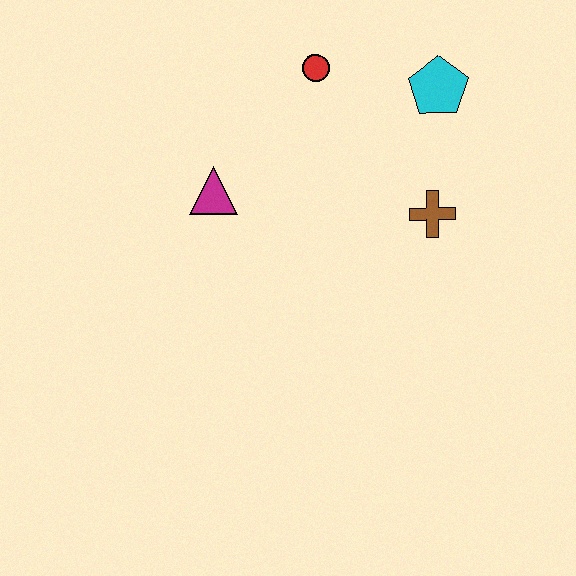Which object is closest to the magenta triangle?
The red circle is closest to the magenta triangle.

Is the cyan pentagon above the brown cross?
Yes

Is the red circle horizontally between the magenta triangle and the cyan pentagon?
Yes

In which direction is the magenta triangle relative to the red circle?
The magenta triangle is below the red circle.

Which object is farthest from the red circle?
The brown cross is farthest from the red circle.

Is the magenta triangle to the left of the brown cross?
Yes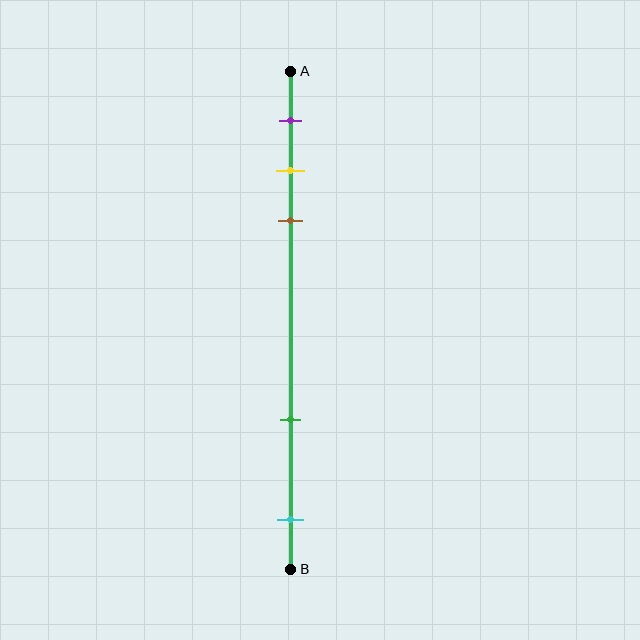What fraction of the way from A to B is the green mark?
The green mark is approximately 70% (0.7) of the way from A to B.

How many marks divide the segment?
There are 5 marks dividing the segment.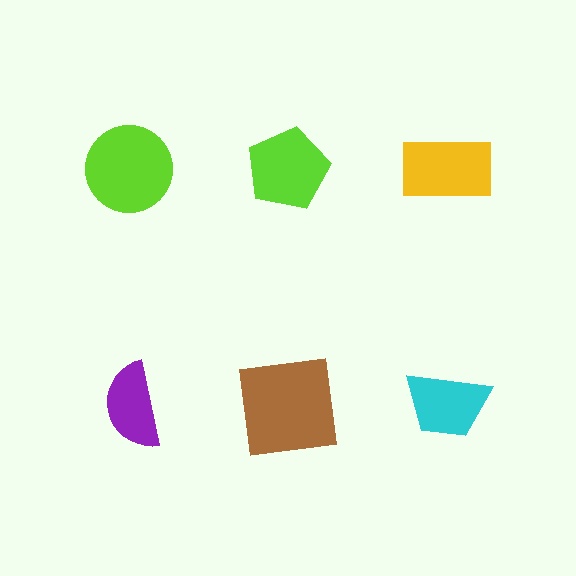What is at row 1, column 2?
A lime pentagon.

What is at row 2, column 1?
A purple semicircle.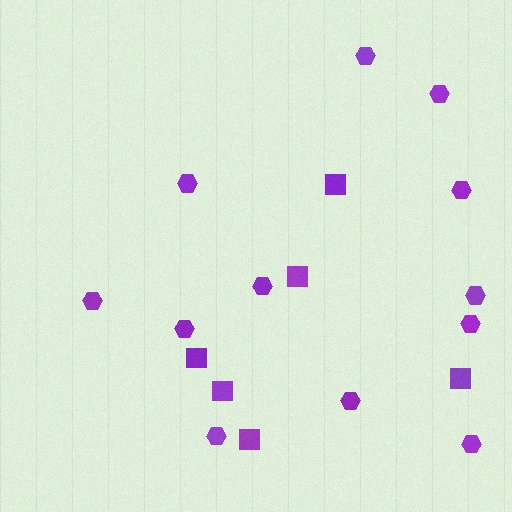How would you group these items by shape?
There are 2 groups: one group of hexagons (12) and one group of squares (6).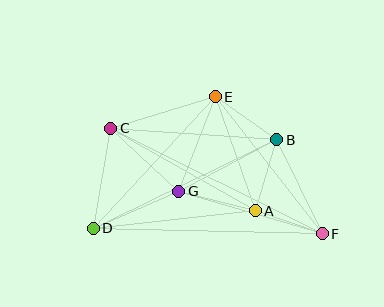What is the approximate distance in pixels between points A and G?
The distance between A and G is approximately 79 pixels.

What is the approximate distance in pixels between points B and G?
The distance between B and G is approximately 110 pixels.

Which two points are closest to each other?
Points A and F are closest to each other.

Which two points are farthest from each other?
Points C and F are farthest from each other.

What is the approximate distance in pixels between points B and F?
The distance between B and F is approximately 104 pixels.